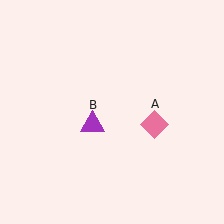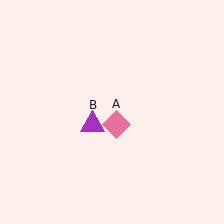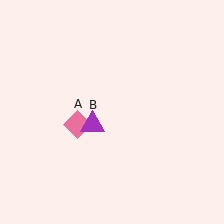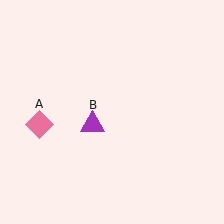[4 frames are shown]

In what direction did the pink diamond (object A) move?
The pink diamond (object A) moved left.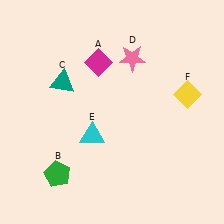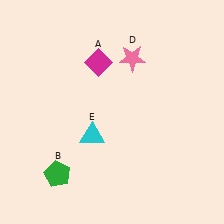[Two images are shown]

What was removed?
The teal triangle (C), the yellow diamond (F) were removed in Image 2.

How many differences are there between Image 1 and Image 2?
There are 2 differences between the two images.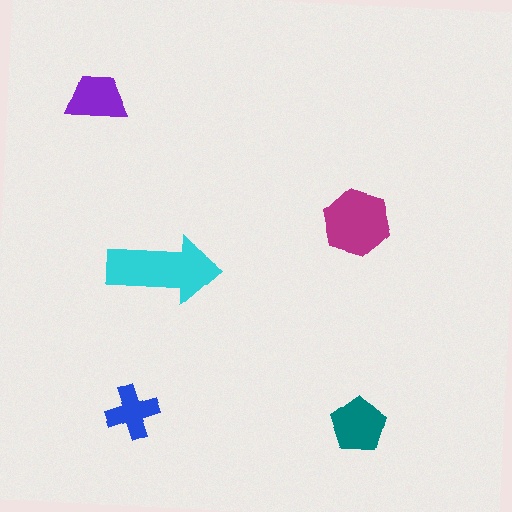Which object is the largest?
The cyan arrow.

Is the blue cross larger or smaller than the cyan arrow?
Smaller.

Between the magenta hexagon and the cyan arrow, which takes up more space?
The cyan arrow.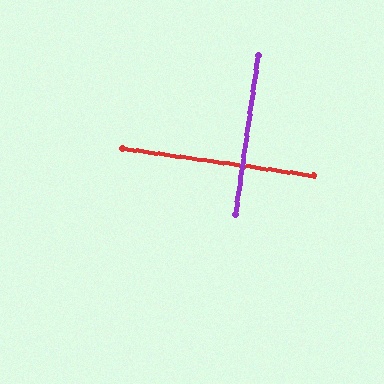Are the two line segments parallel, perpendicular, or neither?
Perpendicular — they meet at approximately 90°.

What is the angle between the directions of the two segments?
Approximately 90 degrees.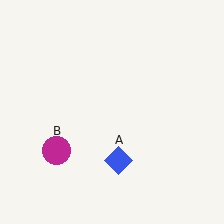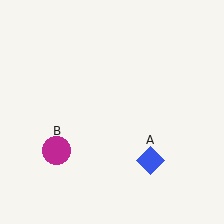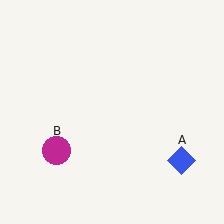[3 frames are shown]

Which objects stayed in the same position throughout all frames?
Magenta circle (object B) remained stationary.